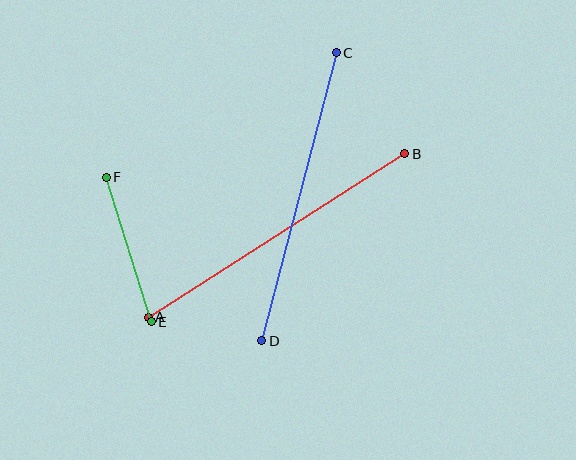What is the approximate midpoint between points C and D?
The midpoint is at approximately (299, 197) pixels.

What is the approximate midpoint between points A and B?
The midpoint is at approximately (276, 235) pixels.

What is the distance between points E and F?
The distance is approximately 151 pixels.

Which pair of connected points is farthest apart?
Points A and B are farthest apart.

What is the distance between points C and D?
The distance is approximately 298 pixels.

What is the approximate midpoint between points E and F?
The midpoint is at approximately (129, 250) pixels.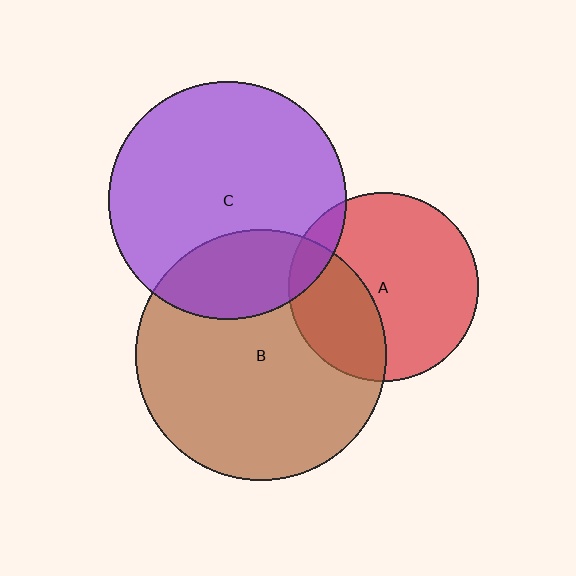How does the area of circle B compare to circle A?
Approximately 1.8 times.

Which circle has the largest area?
Circle B (brown).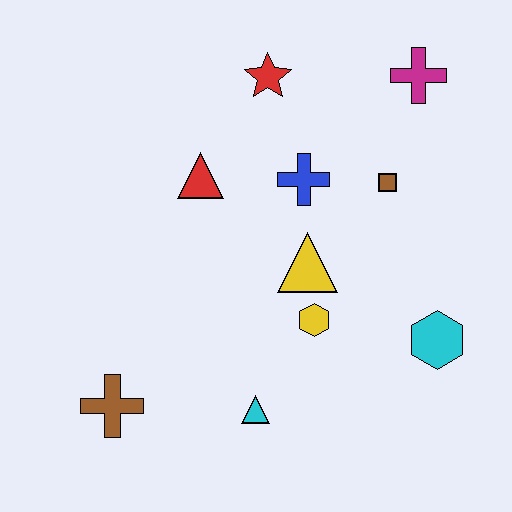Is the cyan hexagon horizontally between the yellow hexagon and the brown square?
No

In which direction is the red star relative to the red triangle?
The red star is above the red triangle.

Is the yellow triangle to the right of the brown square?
No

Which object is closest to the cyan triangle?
The yellow hexagon is closest to the cyan triangle.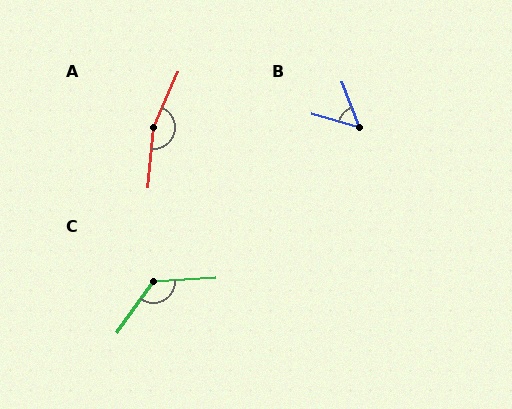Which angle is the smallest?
B, at approximately 52 degrees.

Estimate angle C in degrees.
Approximately 130 degrees.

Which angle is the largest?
A, at approximately 161 degrees.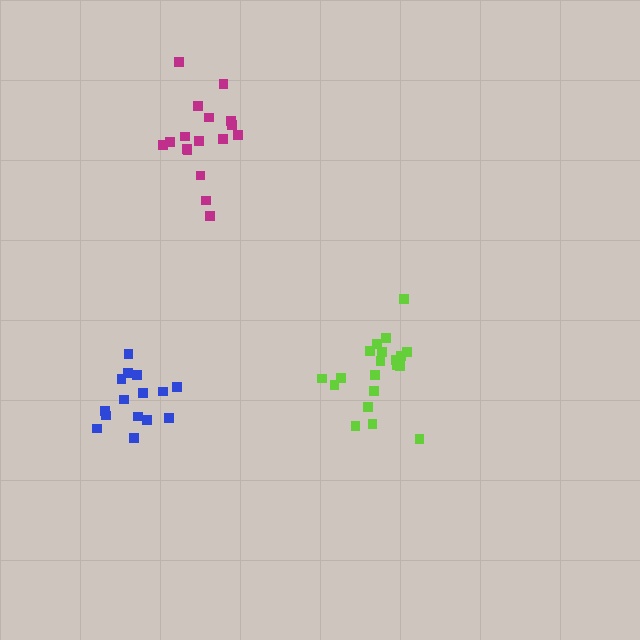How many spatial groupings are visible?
There are 3 spatial groupings.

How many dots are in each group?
Group 1: 20 dots, Group 2: 17 dots, Group 3: 15 dots (52 total).